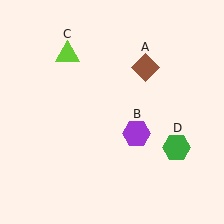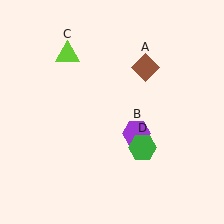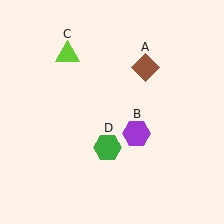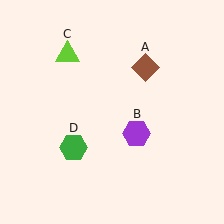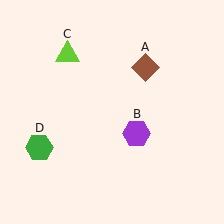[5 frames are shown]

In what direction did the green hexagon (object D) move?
The green hexagon (object D) moved left.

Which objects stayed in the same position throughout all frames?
Brown diamond (object A) and purple hexagon (object B) and lime triangle (object C) remained stationary.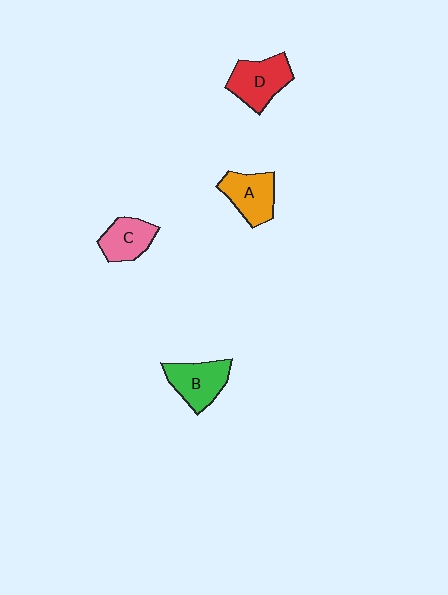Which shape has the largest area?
Shape D (red).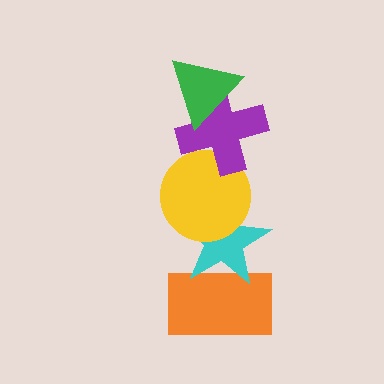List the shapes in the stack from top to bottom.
From top to bottom: the green triangle, the purple cross, the yellow circle, the cyan star, the orange rectangle.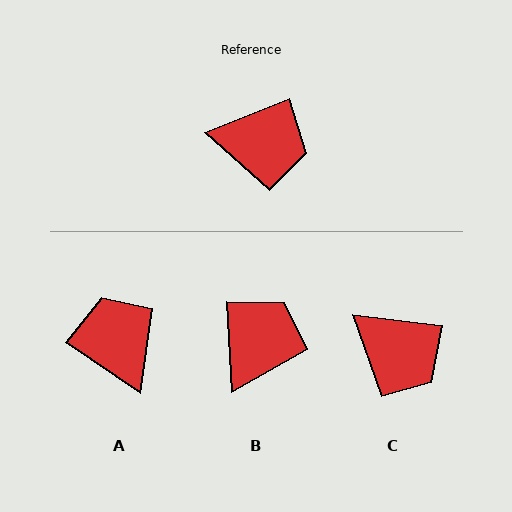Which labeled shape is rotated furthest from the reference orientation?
A, about 124 degrees away.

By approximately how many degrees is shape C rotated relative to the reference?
Approximately 29 degrees clockwise.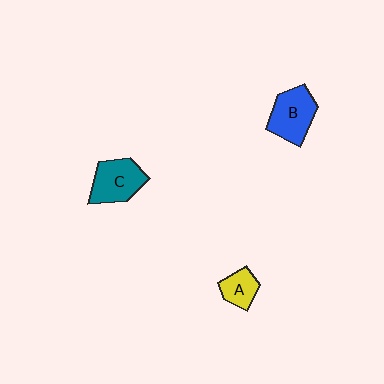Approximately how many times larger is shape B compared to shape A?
Approximately 1.8 times.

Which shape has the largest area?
Shape B (blue).